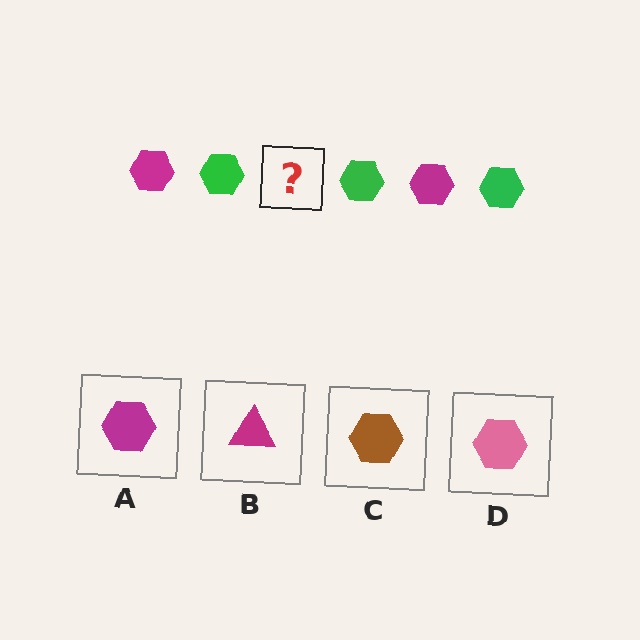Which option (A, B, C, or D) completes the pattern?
A.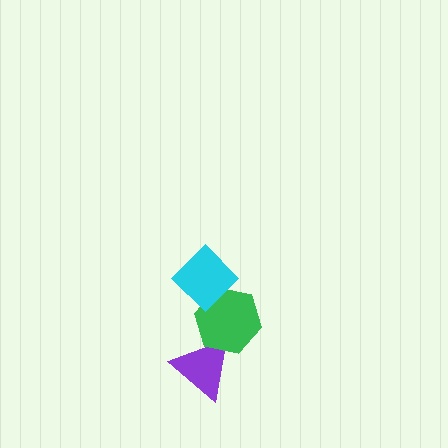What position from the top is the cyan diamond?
The cyan diamond is 1st from the top.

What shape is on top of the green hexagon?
The cyan diamond is on top of the green hexagon.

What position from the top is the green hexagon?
The green hexagon is 2nd from the top.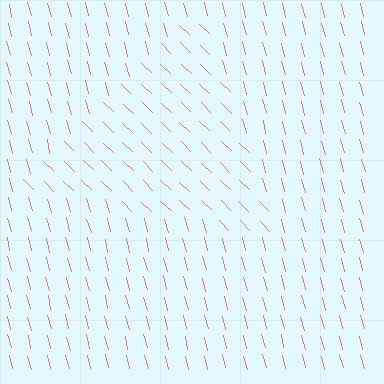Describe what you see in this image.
The image is filled with small pink line segments. A triangle region in the image has lines oriented differently from the surrounding lines, creating a visible texture boundary.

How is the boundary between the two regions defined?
The boundary is defined purely by a change in line orientation (approximately 31 degrees difference). All lines are the same color and thickness.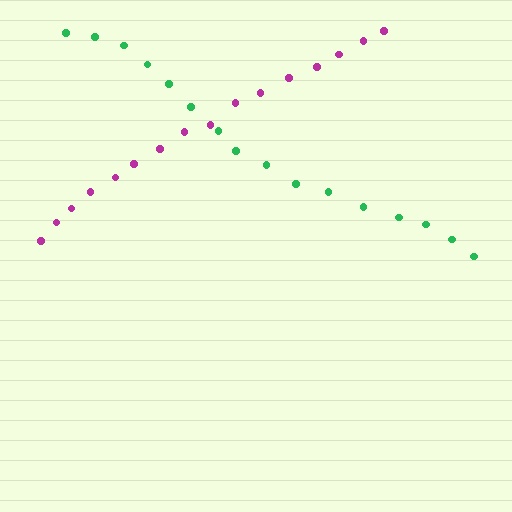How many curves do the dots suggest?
There are 2 distinct paths.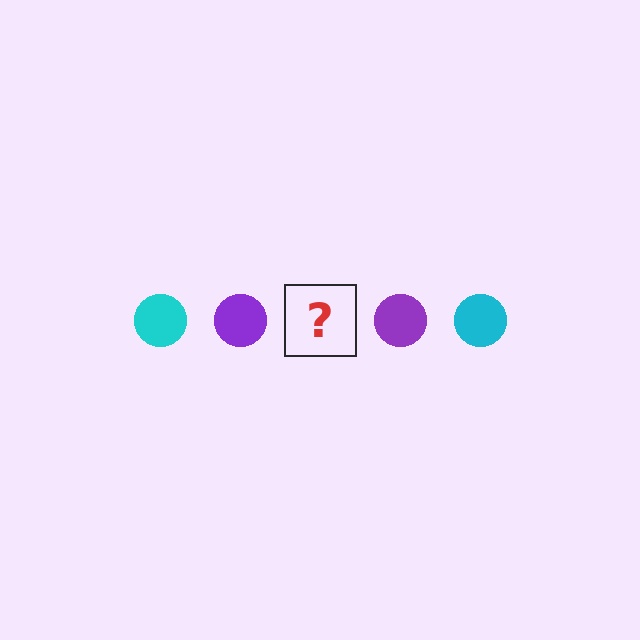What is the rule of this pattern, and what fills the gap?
The rule is that the pattern cycles through cyan, purple circles. The gap should be filled with a cyan circle.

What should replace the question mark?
The question mark should be replaced with a cyan circle.